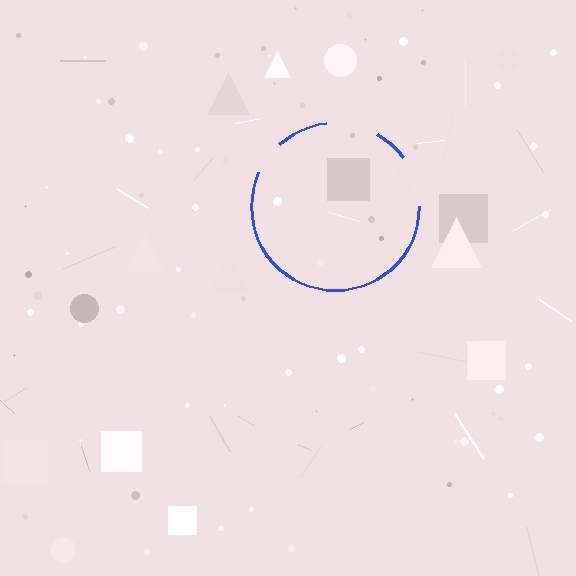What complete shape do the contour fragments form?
The contour fragments form a circle.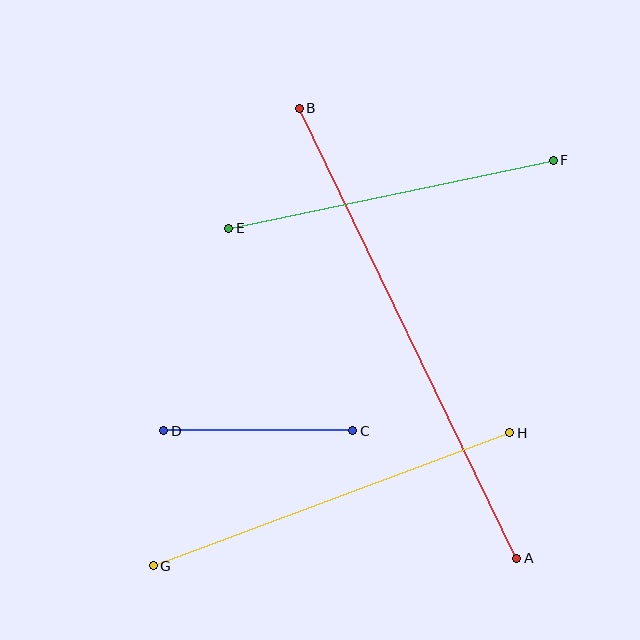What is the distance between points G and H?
The distance is approximately 380 pixels.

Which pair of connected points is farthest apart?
Points A and B are farthest apart.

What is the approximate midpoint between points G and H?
The midpoint is at approximately (331, 499) pixels.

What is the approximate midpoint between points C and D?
The midpoint is at approximately (258, 431) pixels.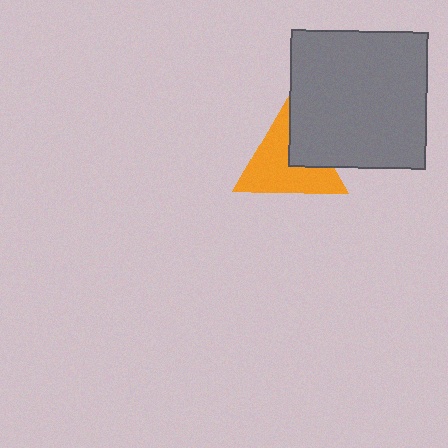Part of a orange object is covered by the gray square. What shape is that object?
It is a triangle.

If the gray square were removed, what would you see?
You would see the complete orange triangle.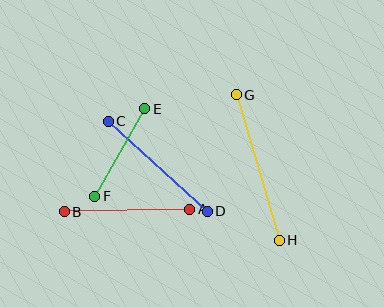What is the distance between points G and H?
The distance is approximately 152 pixels.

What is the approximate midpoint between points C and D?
The midpoint is at approximately (158, 166) pixels.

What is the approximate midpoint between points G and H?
The midpoint is at approximately (258, 168) pixels.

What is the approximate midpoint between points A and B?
The midpoint is at approximately (127, 211) pixels.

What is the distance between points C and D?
The distance is approximately 134 pixels.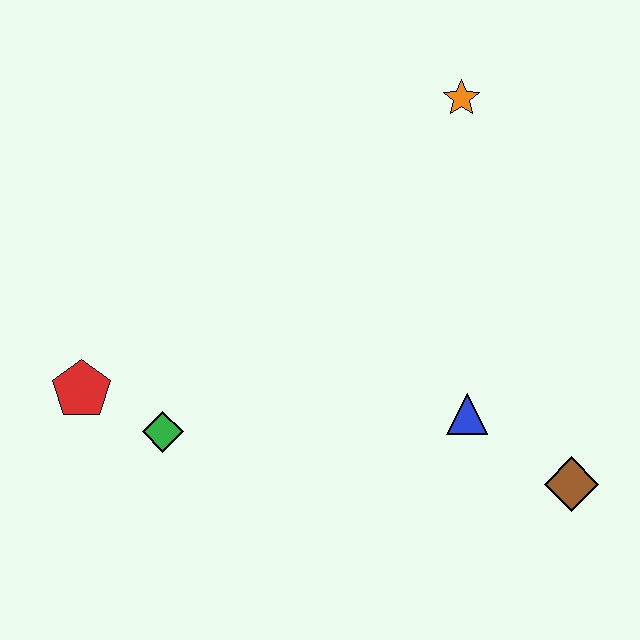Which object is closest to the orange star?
The blue triangle is closest to the orange star.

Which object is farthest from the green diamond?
The orange star is farthest from the green diamond.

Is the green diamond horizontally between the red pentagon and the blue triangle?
Yes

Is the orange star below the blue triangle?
No